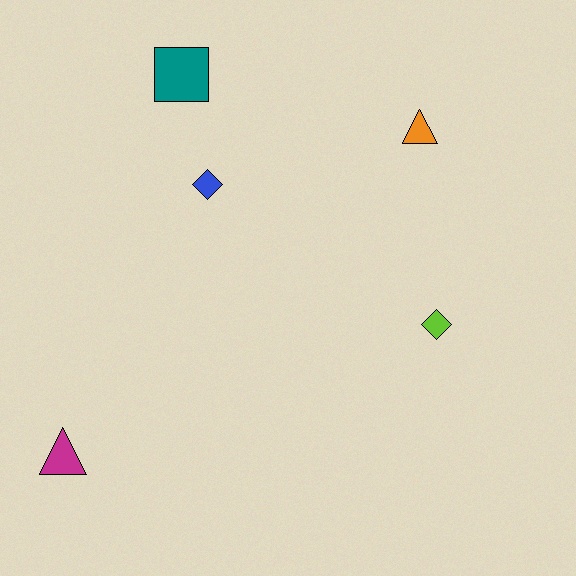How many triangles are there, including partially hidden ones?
There are 2 triangles.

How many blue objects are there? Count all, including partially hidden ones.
There is 1 blue object.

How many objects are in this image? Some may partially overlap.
There are 5 objects.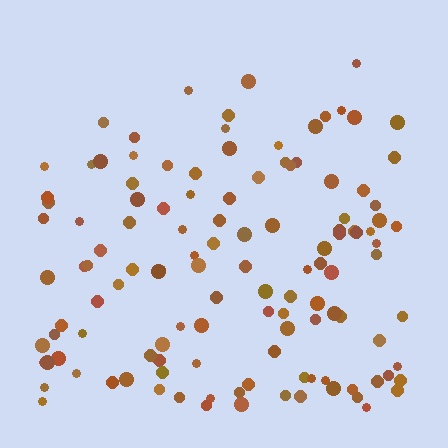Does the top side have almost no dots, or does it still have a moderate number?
Still a moderate number, just noticeably fewer than the bottom.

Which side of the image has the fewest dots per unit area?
The top.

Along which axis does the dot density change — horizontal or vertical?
Vertical.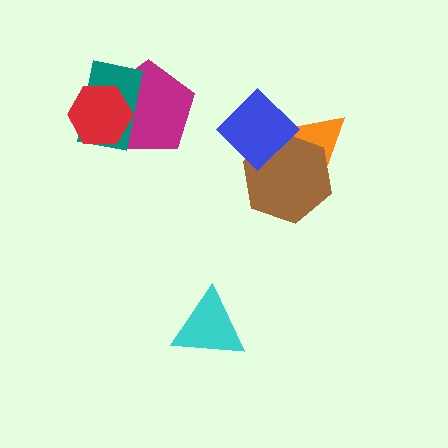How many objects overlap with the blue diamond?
2 objects overlap with the blue diamond.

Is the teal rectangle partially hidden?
Yes, it is partially covered by another shape.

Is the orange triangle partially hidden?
Yes, it is partially covered by another shape.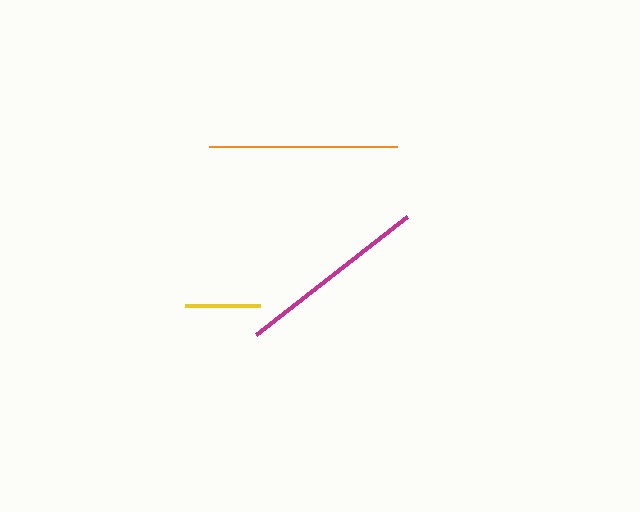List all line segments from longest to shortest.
From longest to shortest: magenta, orange, yellow.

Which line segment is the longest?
The magenta line is the longest at approximately 192 pixels.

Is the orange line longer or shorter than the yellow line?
The orange line is longer than the yellow line.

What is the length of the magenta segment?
The magenta segment is approximately 192 pixels long.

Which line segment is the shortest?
The yellow line is the shortest at approximately 74 pixels.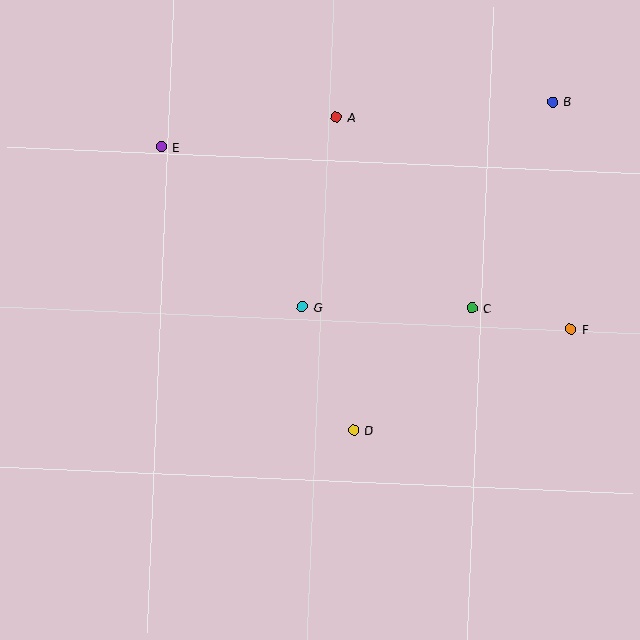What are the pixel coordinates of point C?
Point C is at (472, 308).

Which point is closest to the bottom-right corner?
Point F is closest to the bottom-right corner.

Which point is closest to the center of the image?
Point G at (302, 307) is closest to the center.